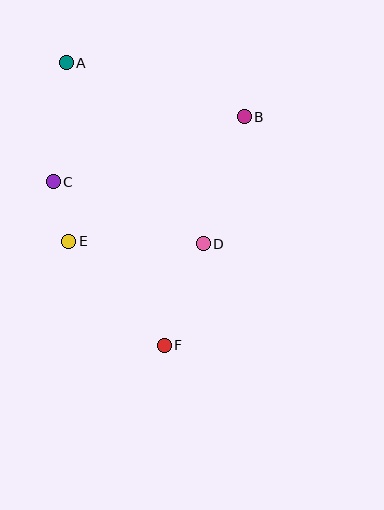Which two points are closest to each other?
Points C and E are closest to each other.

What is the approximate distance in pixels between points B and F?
The distance between B and F is approximately 242 pixels.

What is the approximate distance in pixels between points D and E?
The distance between D and E is approximately 134 pixels.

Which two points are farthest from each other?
Points A and F are farthest from each other.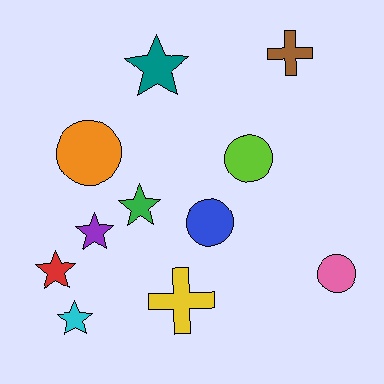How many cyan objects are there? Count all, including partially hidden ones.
There is 1 cyan object.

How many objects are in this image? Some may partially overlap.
There are 11 objects.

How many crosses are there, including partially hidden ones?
There are 2 crosses.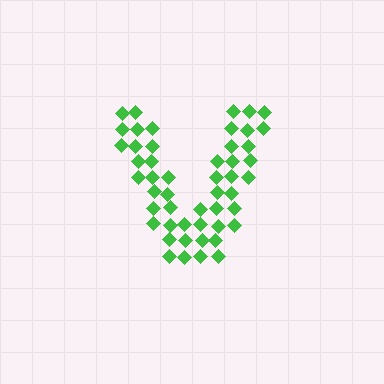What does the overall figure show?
The overall figure shows the letter V.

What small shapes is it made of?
It is made of small diamonds.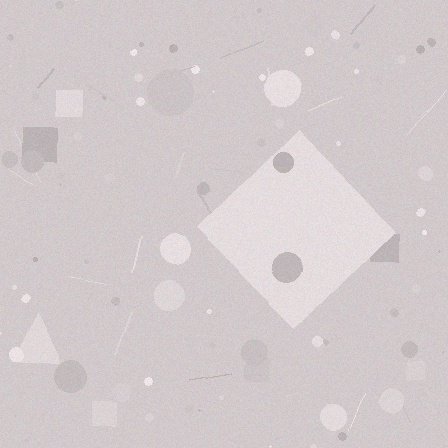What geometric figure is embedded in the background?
A diamond is embedded in the background.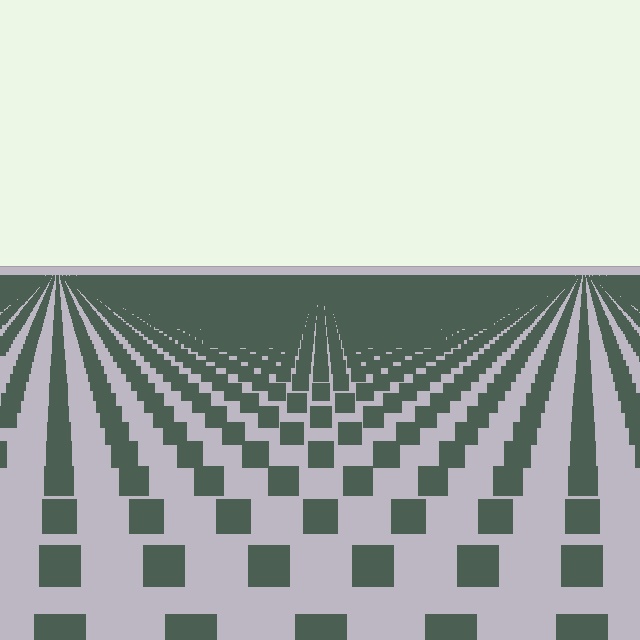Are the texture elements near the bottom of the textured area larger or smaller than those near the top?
Larger. Near the bottom, elements are closer to the viewer and appear at a bigger on-screen size.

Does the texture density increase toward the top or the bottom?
Density increases toward the top.